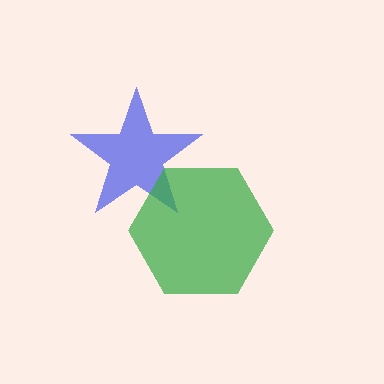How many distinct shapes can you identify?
There are 2 distinct shapes: a blue star, a green hexagon.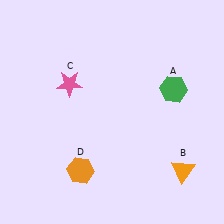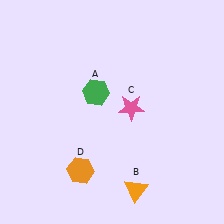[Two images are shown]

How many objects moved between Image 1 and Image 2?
3 objects moved between the two images.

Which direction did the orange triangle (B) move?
The orange triangle (B) moved left.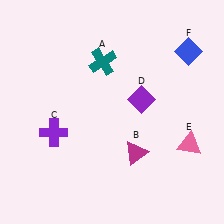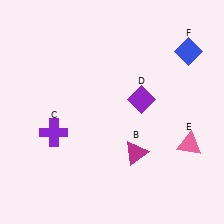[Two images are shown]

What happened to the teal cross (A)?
The teal cross (A) was removed in Image 2. It was in the top-left area of Image 1.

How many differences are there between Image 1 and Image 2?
There is 1 difference between the two images.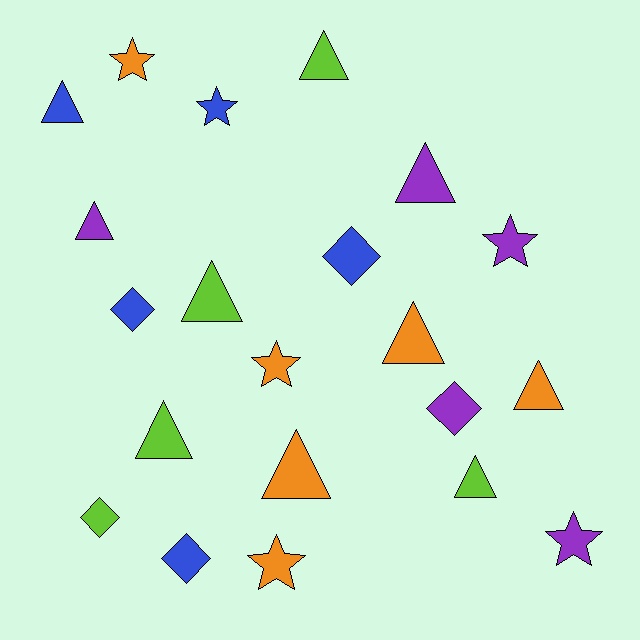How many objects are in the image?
There are 21 objects.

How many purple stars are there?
There are 2 purple stars.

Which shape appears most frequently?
Triangle, with 10 objects.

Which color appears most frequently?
Orange, with 6 objects.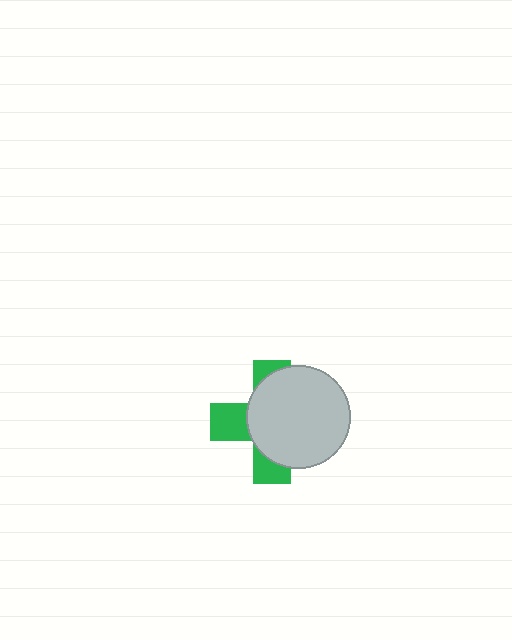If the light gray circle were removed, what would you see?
You would see the complete green cross.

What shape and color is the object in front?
The object in front is a light gray circle.